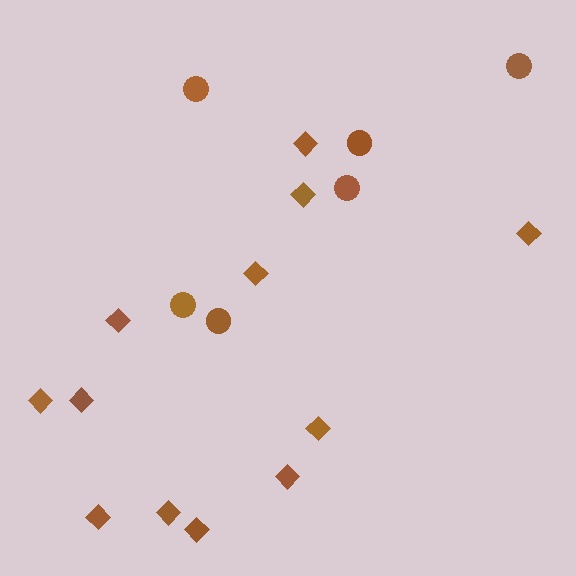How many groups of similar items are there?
There are 2 groups: one group of circles (6) and one group of diamonds (12).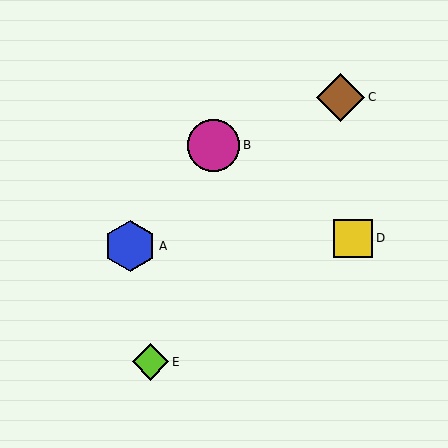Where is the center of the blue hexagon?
The center of the blue hexagon is at (130, 246).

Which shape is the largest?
The magenta circle (labeled B) is the largest.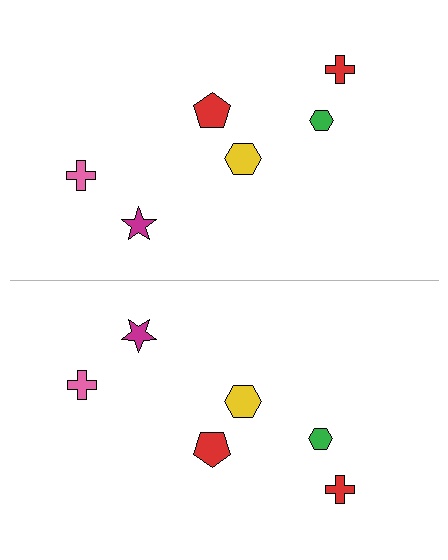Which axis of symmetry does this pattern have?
The pattern has a horizontal axis of symmetry running through the center of the image.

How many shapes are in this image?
There are 12 shapes in this image.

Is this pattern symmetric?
Yes, this pattern has bilateral (reflection) symmetry.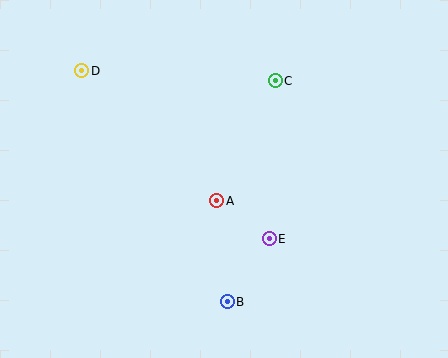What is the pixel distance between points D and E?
The distance between D and E is 252 pixels.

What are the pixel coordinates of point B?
Point B is at (227, 302).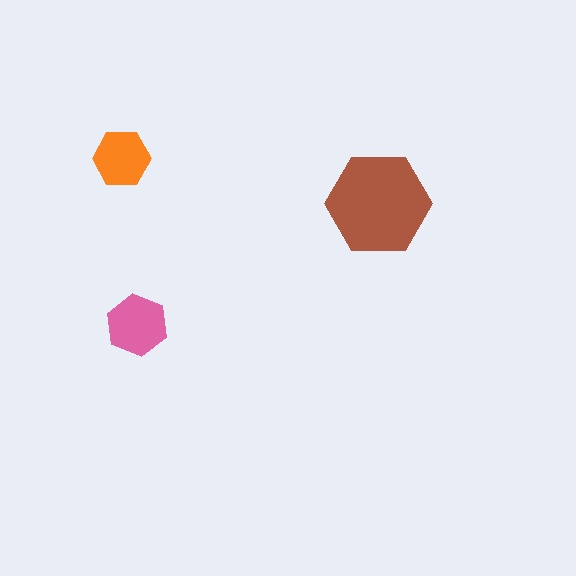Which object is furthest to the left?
The orange hexagon is leftmost.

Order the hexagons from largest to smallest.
the brown one, the pink one, the orange one.